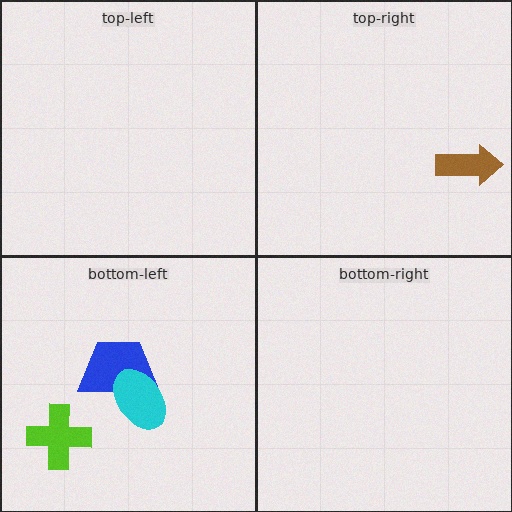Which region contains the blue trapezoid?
The bottom-left region.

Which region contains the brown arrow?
The top-right region.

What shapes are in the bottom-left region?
The lime cross, the blue trapezoid, the cyan ellipse.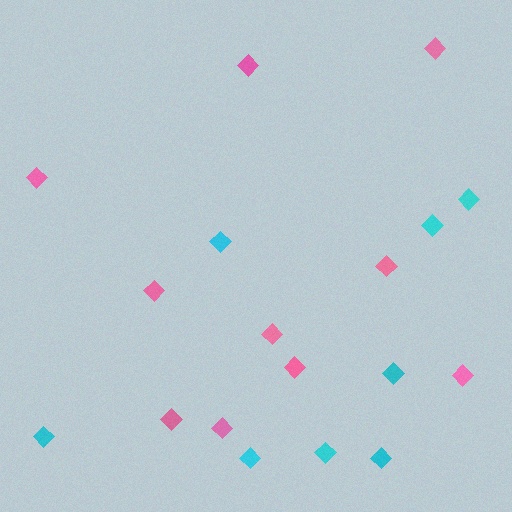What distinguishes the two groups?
There are 2 groups: one group of pink diamonds (10) and one group of cyan diamonds (8).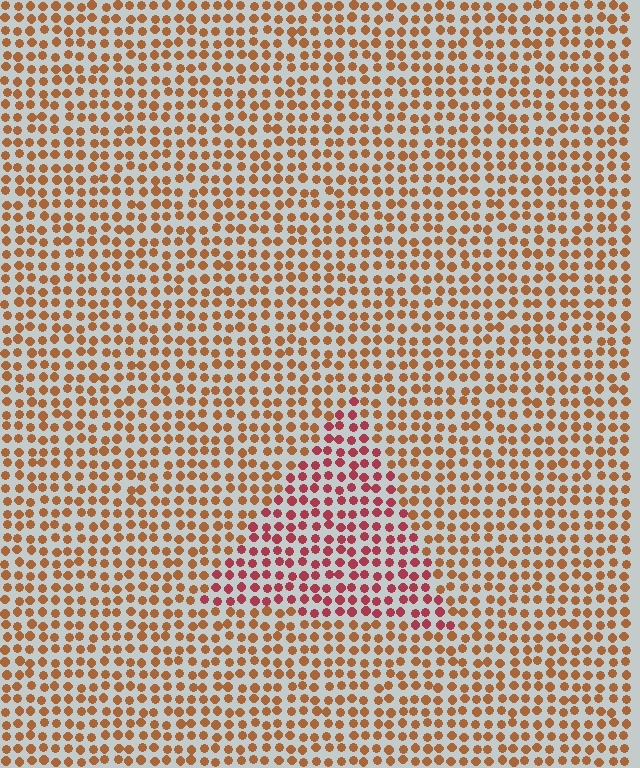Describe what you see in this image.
The image is filled with small brown elements in a uniform arrangement. A triangle-shaped region is visible where the elements are tinted to a slightly different hue, forming a subtle color boundary.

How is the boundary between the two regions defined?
The boundary is defined purely by a slight shift in hue (about 36 degrees). Spacing, size, and orientation are identical on both sides.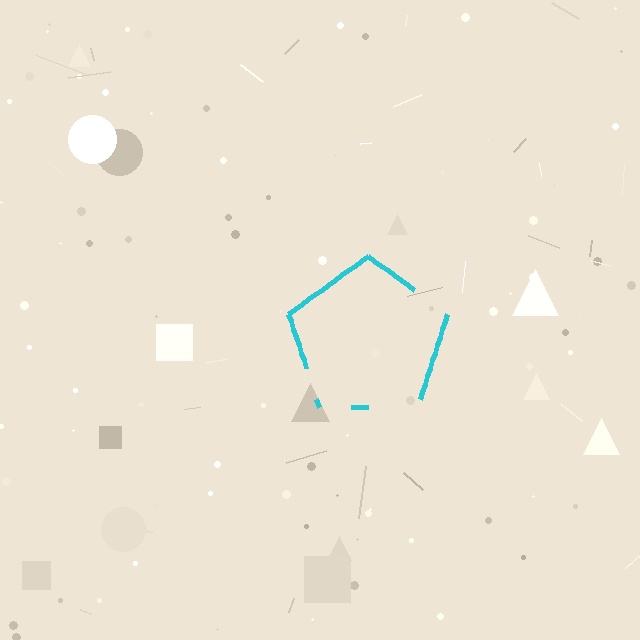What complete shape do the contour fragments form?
The contour fragments form a pentagon.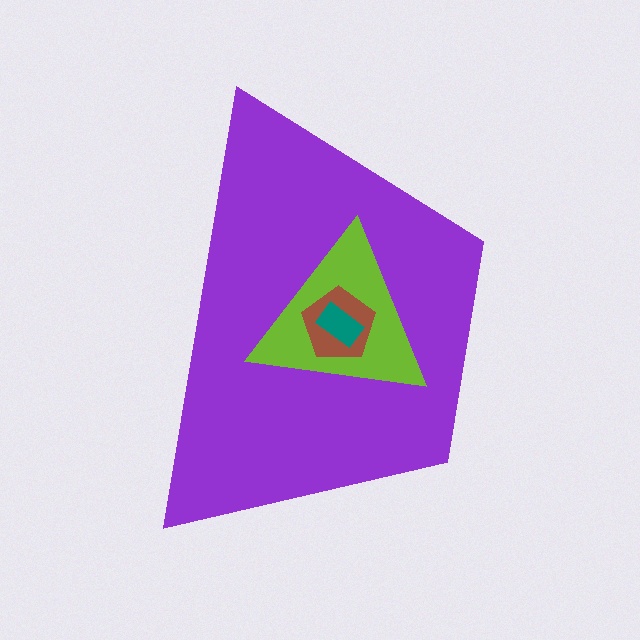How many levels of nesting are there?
4.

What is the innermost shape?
The teal rectangle.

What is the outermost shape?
The purple trapezoid.